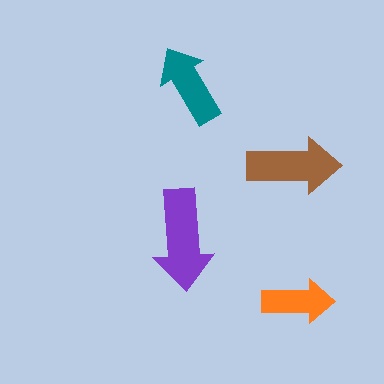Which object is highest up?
The teal arrow is topmost.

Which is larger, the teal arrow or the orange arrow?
The teal one.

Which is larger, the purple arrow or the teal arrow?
The purple one.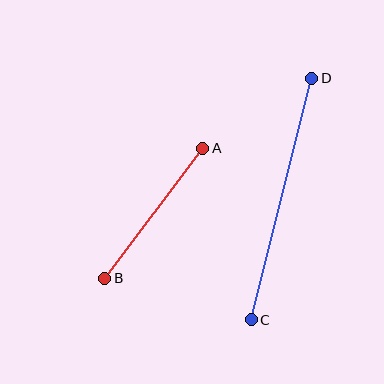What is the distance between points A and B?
The distance is approximately 163 pixels.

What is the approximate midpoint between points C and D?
The midpoint is at approximately (282, 199) pixels.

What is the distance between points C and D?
The distance is approximately 249 pixels.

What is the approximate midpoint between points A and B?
The midpoint is at approximately (154, 213) pixels.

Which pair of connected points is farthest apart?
Points C and D are farthest apart.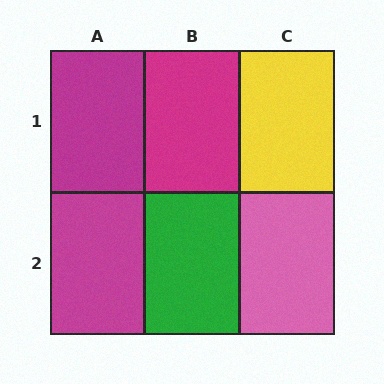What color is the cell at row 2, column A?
Magenta.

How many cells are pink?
1 cell is pink.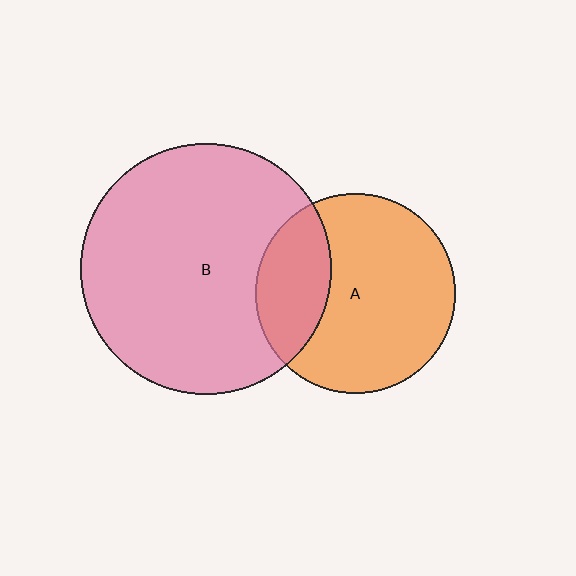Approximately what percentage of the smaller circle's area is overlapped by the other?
Approximately 25%.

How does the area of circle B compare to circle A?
Approximately 1.6 times.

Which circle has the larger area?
Circle B (pink).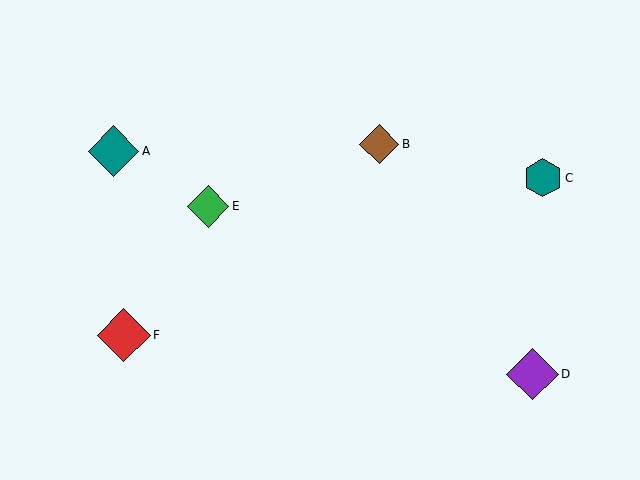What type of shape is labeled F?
Shape F is a red diamond.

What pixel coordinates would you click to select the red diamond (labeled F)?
Click at (124, 335) to select the red diamond F.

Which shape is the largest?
The red diamond (labeled F) is the largest.